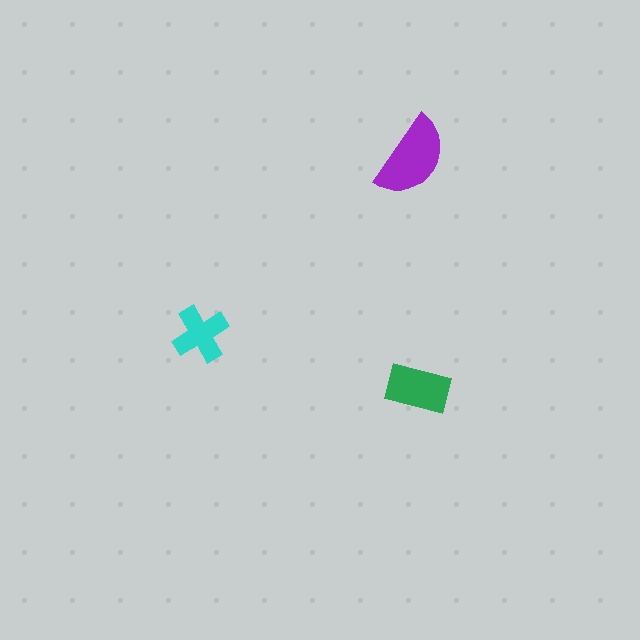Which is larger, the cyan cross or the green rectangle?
The green rectangle.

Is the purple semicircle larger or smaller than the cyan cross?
Larger.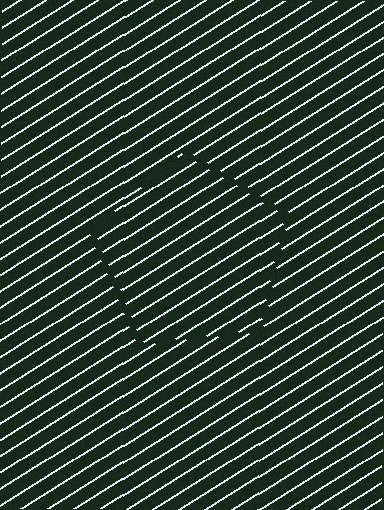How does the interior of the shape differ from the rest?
The interior of the shape contains the same grating, shifted by half a period — the contour is defined by the phase discontinuity where line-ends from the inner and outer gratings abut.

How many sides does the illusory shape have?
5 sides — the line-ends trace a pentagon.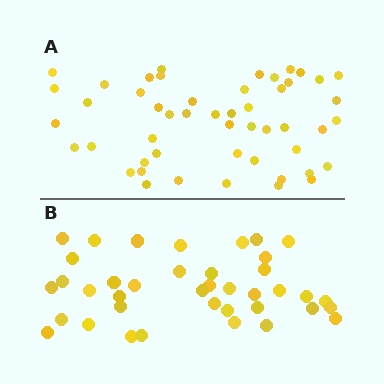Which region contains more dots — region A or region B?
Region A (the top region) has more dots.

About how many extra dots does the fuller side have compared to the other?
Region A has roughly 12 or so more dots than region B.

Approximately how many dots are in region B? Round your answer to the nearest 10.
About 40 dots. (The exact count is 39, which rounds to 40.)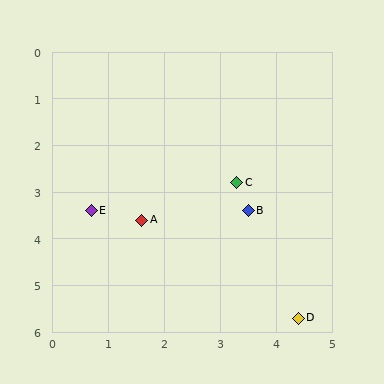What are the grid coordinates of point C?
Point C is at approximately (3.3, 2.8).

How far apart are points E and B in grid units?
Points E and B are about 2.8 grid units apart.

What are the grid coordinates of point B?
Point B is at approximately (3.5, 3.4).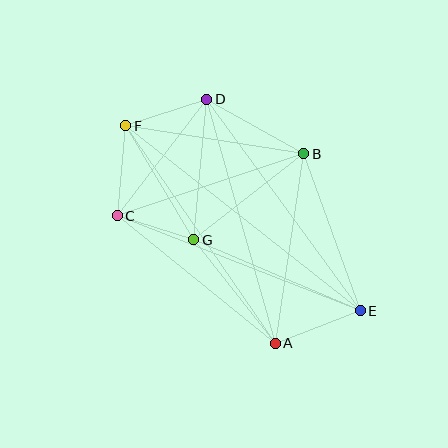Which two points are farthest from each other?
Points E and F are farthest from each other.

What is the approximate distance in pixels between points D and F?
The distance between D and F is approximately 85 pixels.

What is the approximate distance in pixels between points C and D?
The distance between C and D is approximately 147 pixels.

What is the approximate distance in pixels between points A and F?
The distance between A and F is approximately 264 pixels.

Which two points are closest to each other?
Points C and G are closest to each other.